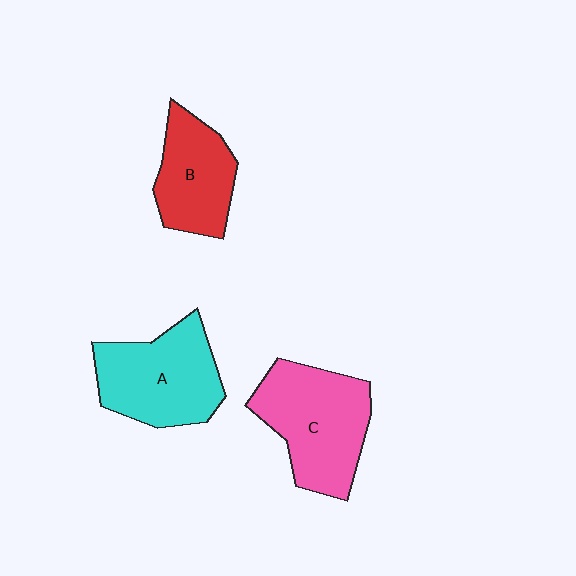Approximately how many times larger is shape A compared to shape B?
Approximately 1.3 times.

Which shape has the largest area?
Shape C (pink).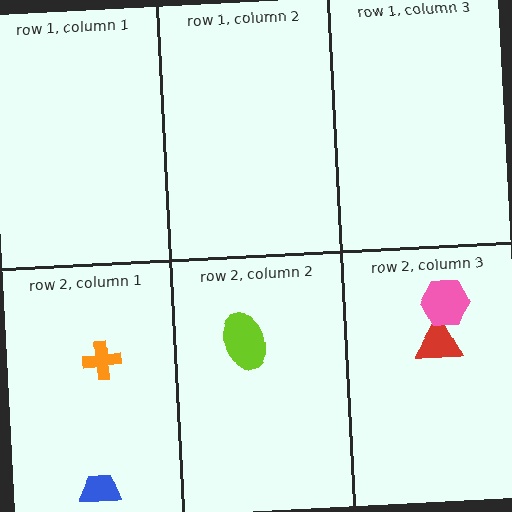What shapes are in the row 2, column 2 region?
The lime ellipse.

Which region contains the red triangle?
The row 2, column 3 region.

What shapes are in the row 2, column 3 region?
The red triangle, the pink hexagon.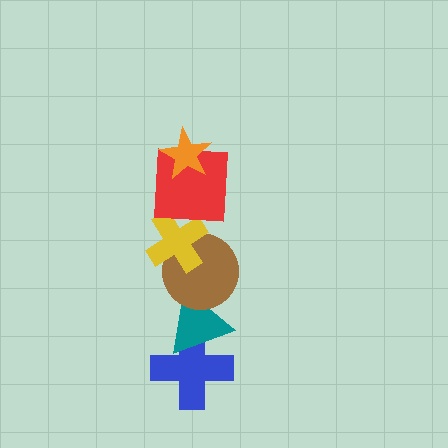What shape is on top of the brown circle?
The yellow cross is on top of the brown circle.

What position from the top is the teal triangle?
The teal triangle is 5th from the top.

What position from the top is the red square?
The red square is 2nd from the top.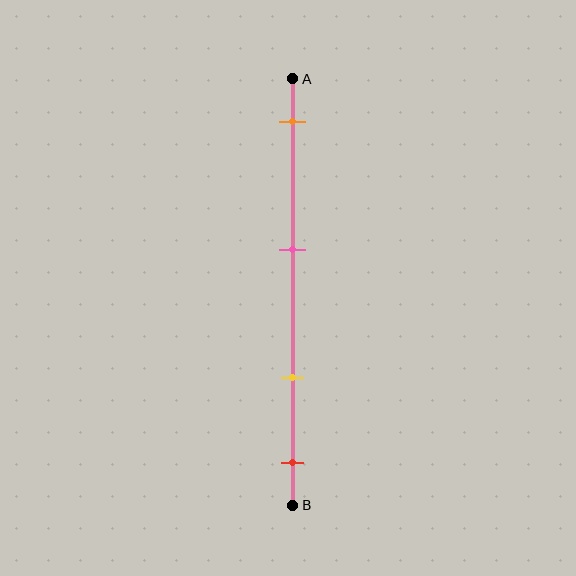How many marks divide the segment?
There are 4 marks dividing the segment.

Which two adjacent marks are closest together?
The yellow and red marks are the closest adjacent pair.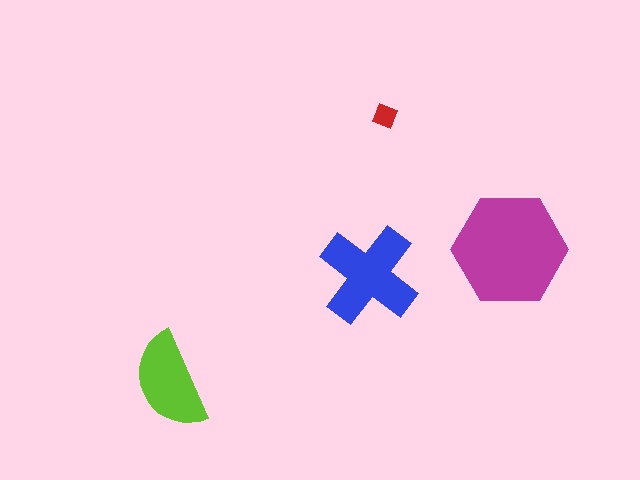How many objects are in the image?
There are 4 objects in the image.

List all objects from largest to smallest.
The magenta hexagon, the blue cross, the lime semicircle, the red diamond.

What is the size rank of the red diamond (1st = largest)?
4th.